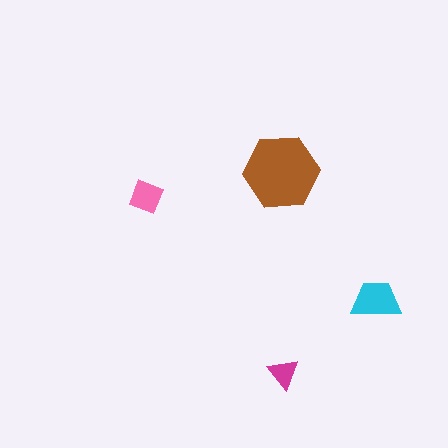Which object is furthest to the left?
The pink diamond is leftmost.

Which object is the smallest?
The magenta triangle.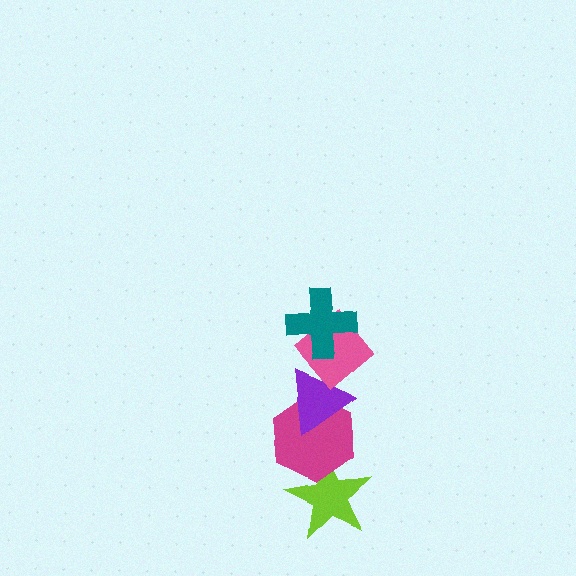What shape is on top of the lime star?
The magenta hexagon is on top of the lime star.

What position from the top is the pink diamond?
The pink diamond is 2nd from the top.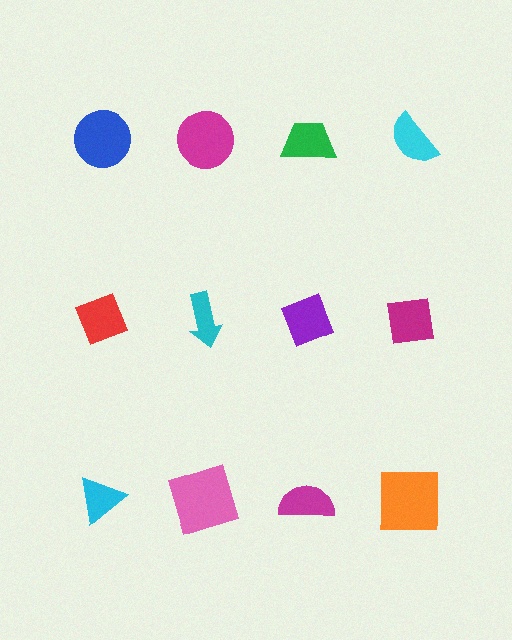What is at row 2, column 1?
A red diamond.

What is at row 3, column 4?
An orange square.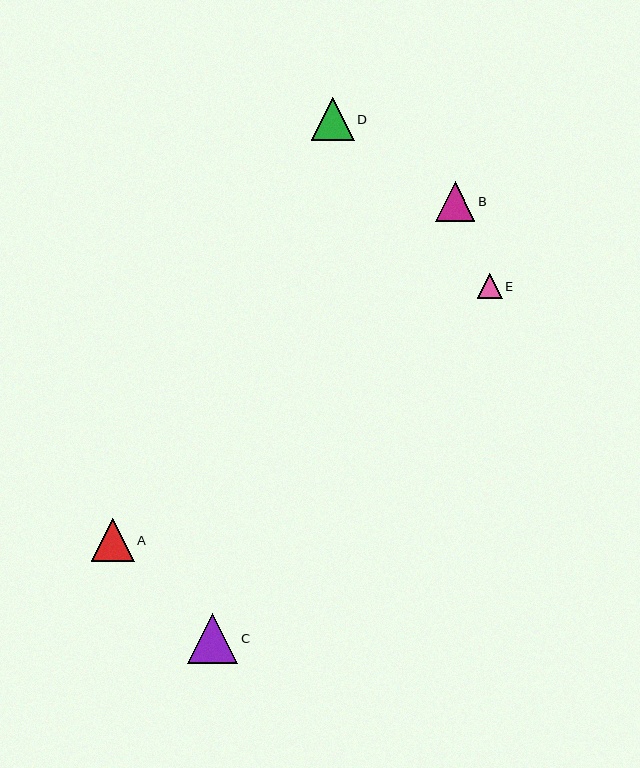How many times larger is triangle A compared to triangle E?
Triangle A is approximately 1.8 times the size of triangle E.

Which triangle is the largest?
Triangle C is the largest with a size of approximately 51 pixels.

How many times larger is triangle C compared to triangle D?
Triangle C is approximately 1.2 times the size of triangle D.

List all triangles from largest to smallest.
From largest to smallest: C, D, A, B, E.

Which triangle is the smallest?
Triangle E is the smallest with a size of approximately 24 pixels.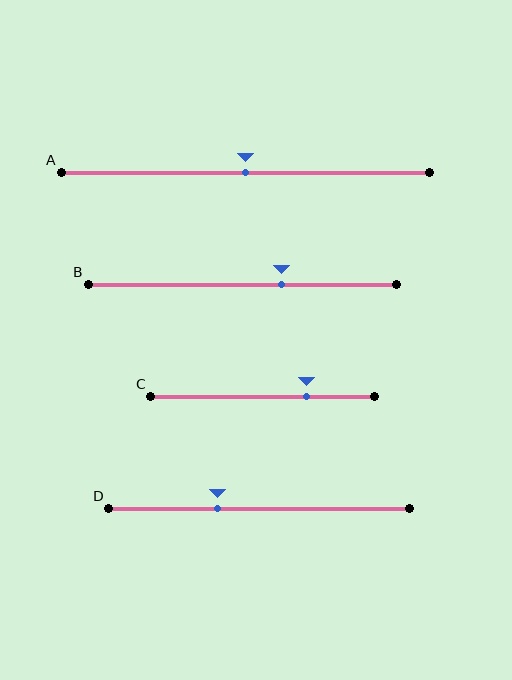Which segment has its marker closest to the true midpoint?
Segment A has its marker closest to the true midpoint.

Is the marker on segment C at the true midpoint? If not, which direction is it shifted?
No, the marker on segment C is shifted to the right by about 19% of the segment length.